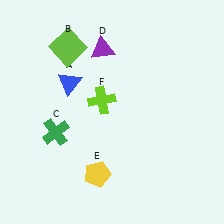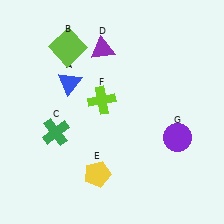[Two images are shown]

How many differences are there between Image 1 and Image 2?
There is 1 difference between the two images.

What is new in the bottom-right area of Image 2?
A purple circle (G) was added in the bottom-right area of Image 2.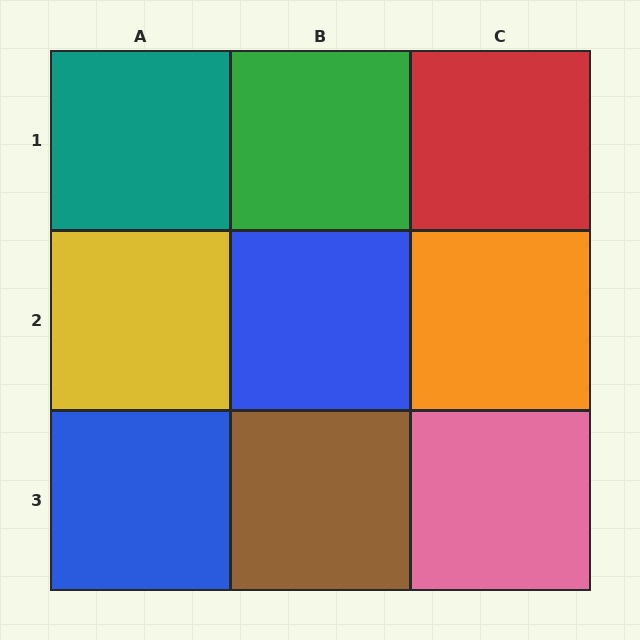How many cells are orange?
1 cell is orange.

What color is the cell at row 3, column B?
Brown.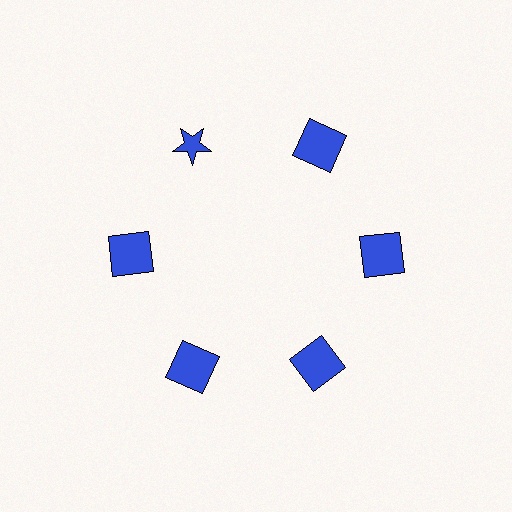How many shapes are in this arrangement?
There are 6 shapes arranged in a ring pattern.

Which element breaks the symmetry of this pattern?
The blue star at roughly the 11 o'clock position breaks the symmetry. All other shapes are blue squares.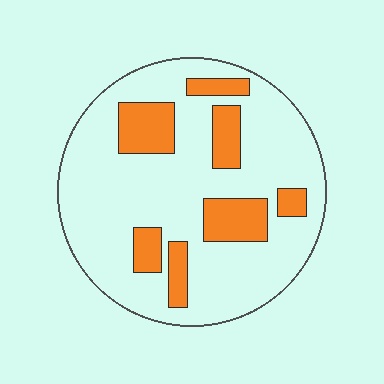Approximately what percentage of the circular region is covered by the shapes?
Approximately 20%.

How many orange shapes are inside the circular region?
7.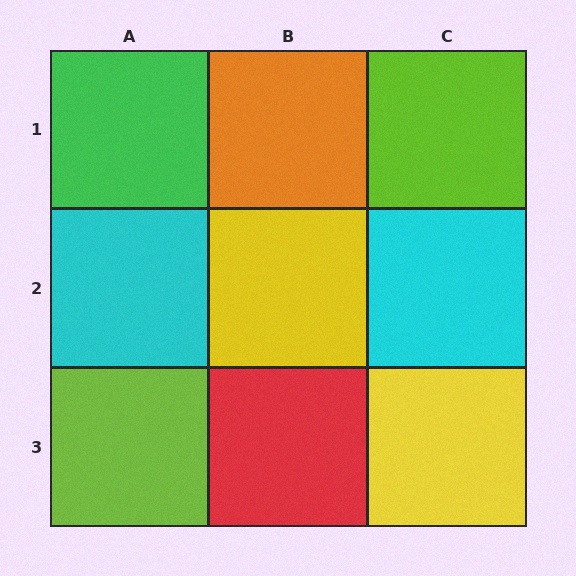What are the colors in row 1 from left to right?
Green, orange, lime.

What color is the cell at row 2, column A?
Cyan.